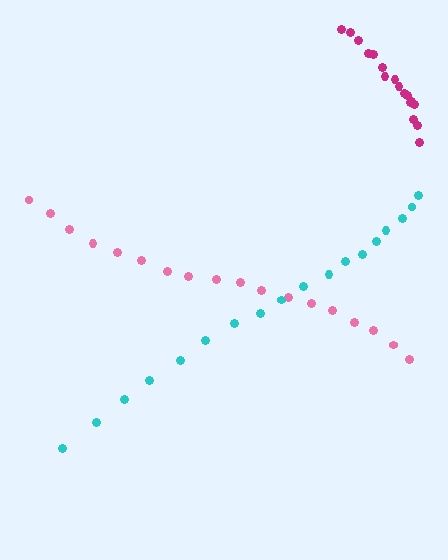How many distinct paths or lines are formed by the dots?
There are 3 distinct paths.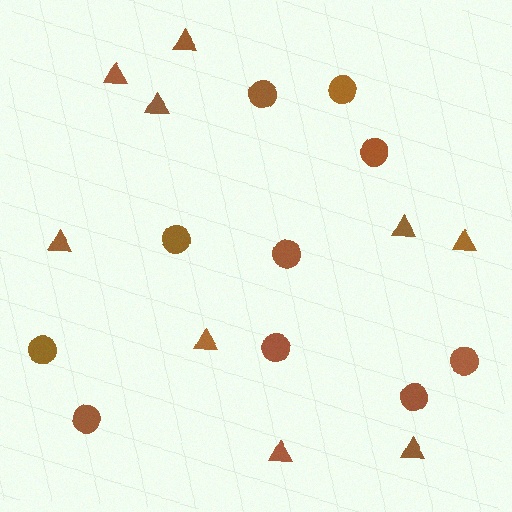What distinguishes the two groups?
There are 2 groups: one group of circles (10) and one group of triangles (9).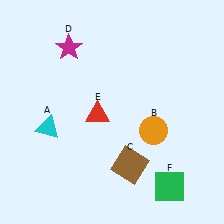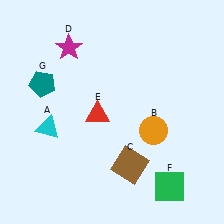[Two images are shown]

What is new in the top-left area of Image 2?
A teal pentagon (G) was added in the top-left area of Image 2.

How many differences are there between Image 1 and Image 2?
There is 1 difference between the two images.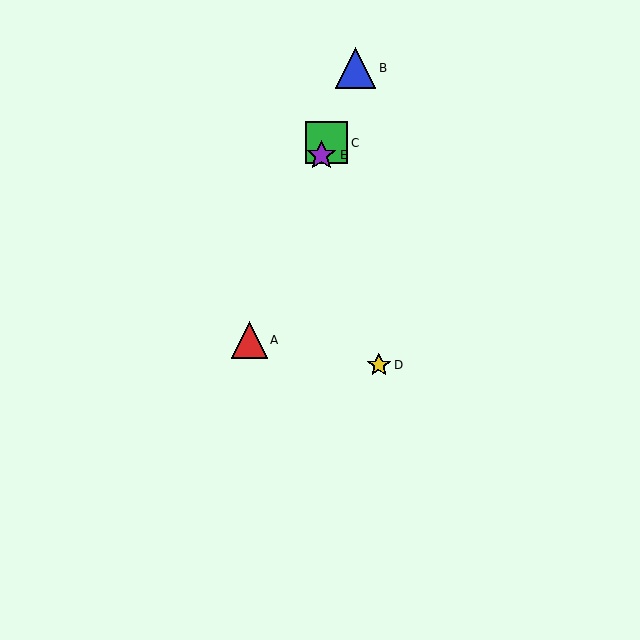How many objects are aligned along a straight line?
4 objects (A, B, C, E) are aligned along a straight line.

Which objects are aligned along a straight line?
Objects A, B, C, E are aligned along a straight line.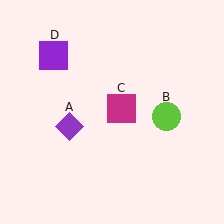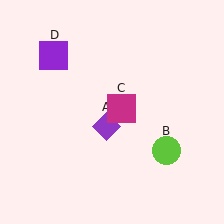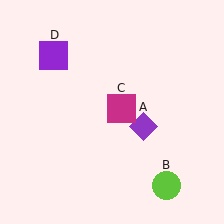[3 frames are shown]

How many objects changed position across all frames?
2 objects changed position: purple diamond (object A), lime circle (object B).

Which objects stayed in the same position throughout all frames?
Magenta square (object C) and purple square (object D) remained stationary.